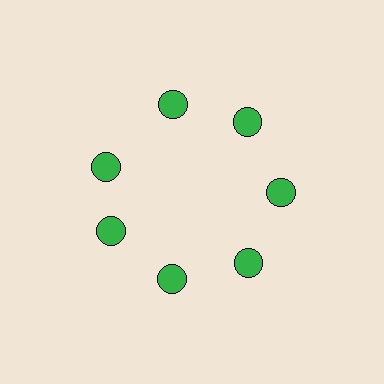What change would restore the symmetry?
The symmetry would be restored by rotating it back into even spacing with its neighbors so that all 7 circles sit at equal angles and equal distance from the center.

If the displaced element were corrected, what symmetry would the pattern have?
It would have 7-fold rotational symmetry — the pattern would map onto itself every 51 degrees.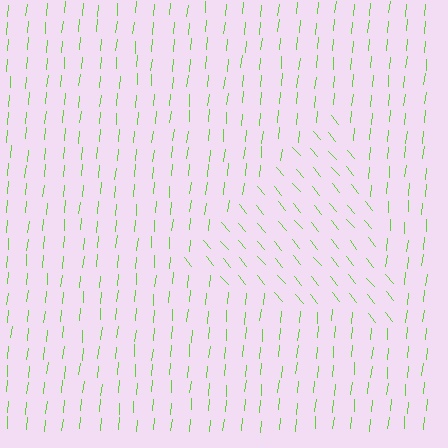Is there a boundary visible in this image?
Yes, there is a texture boundary formed by a change in line orientation.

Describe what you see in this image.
The image is filled with small lime line segments. A triangle region in the image has lines oriented differently from the surrounding lines, creating a visible texture boundary.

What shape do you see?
I see a triangle.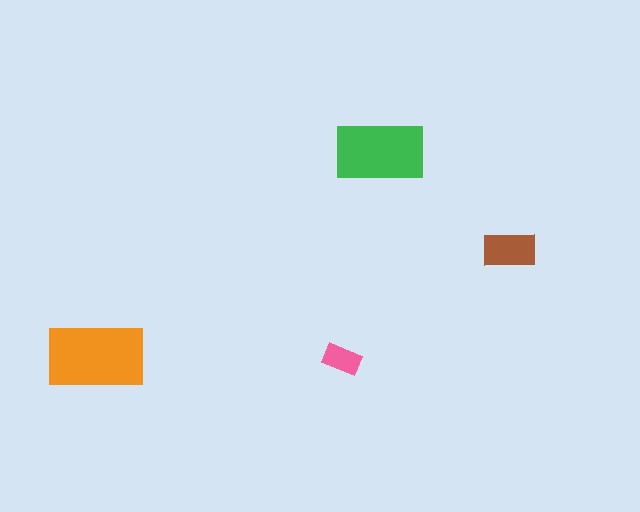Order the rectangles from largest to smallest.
the orange one, the green one, the brown one, the pink one.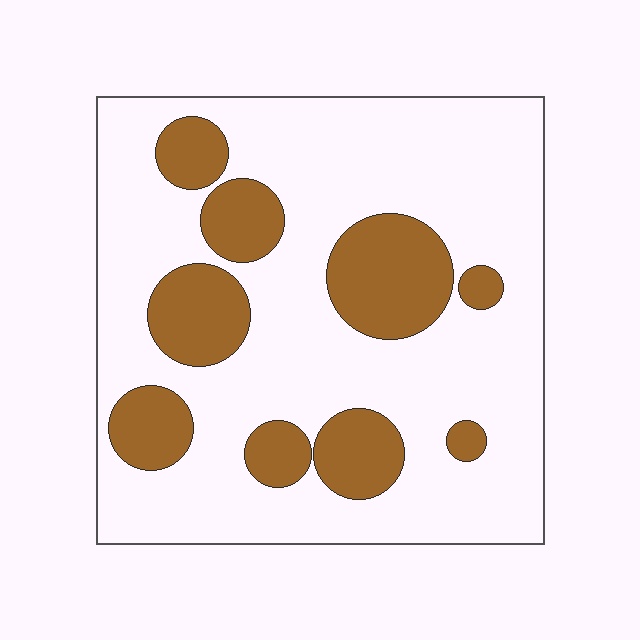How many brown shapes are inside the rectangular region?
9.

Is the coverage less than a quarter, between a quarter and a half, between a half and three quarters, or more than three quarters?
Less than a quarter.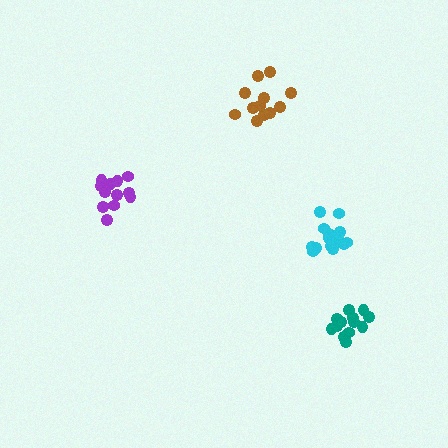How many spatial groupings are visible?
There are 4 spatial groupings.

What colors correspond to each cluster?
The clusters are colored: cyan, purple, brown, teal.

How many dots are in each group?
Group 1: 16 dots, Group 2: 12 dots, Group 3: 12 dots, Group 4: 14 dots (54 total).